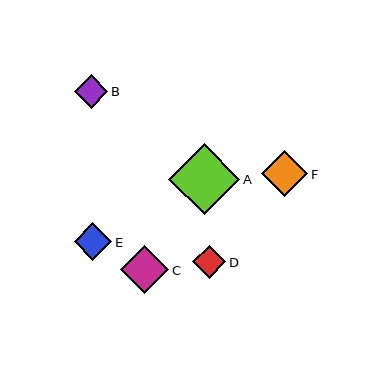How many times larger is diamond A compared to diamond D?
Diamond A is approximately 2.1 times the size of diamond D.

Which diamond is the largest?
Diamond A is the largest with a size of approximately 71 pixels.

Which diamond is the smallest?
Diamond B is the smallest with a size of approximately 33 pixels.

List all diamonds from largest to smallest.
From largest to smallest: A, C, F, E, D, B.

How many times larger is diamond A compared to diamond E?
Diamond A is approximately 1.9 times the size of diamond E.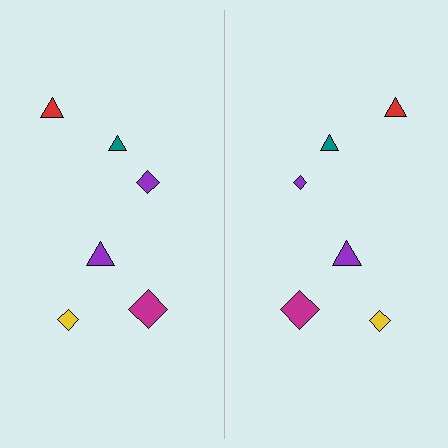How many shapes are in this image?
There are 12 shapes in this image.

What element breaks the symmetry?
The purple diamond on the right side has a different size than its mirror counterpart.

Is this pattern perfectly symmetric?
No, the pattern is not perfectly symmetric. The purple diamond on the right side has a different size than its mirror counterpart.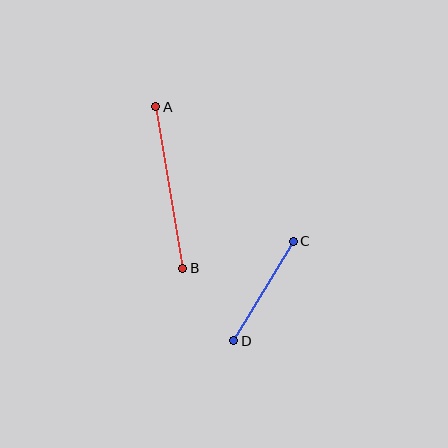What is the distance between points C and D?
The distance is approximately 116 pixels.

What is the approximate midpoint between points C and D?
The midpoint is at approximately (264, 291) pixels.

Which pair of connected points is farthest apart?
Points A and B are farthest apart.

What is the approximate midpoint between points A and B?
The midpoint is at approximately (169, 188) pixels.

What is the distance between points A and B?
The distance is approximately 163 pixels.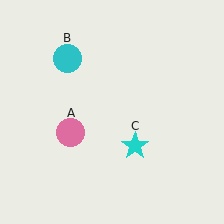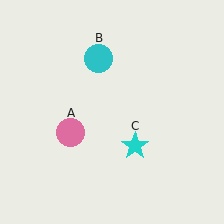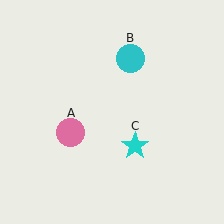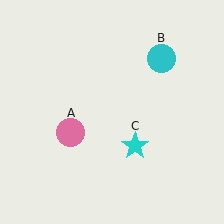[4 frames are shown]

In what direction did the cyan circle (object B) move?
The cyan circle (object B) moved right.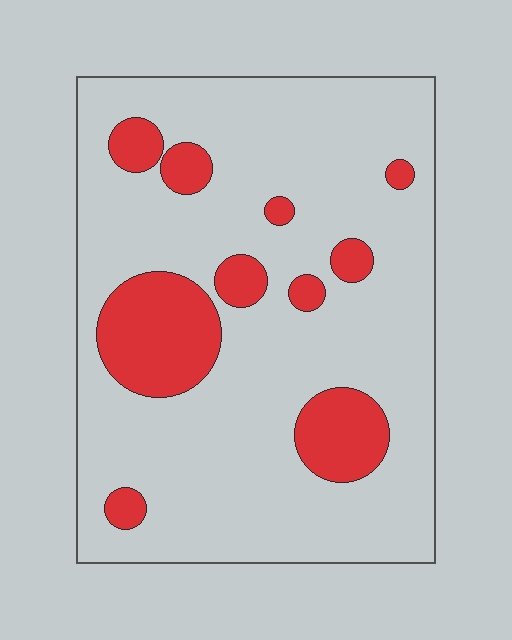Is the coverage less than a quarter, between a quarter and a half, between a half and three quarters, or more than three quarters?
Less than a quarter.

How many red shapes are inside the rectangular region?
10.